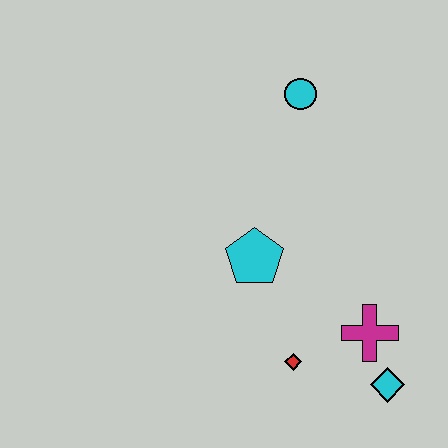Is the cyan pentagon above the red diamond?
Yes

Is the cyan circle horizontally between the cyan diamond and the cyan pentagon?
Yes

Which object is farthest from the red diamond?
The cyan circle is farthest from the red diamond.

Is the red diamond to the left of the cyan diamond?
Yes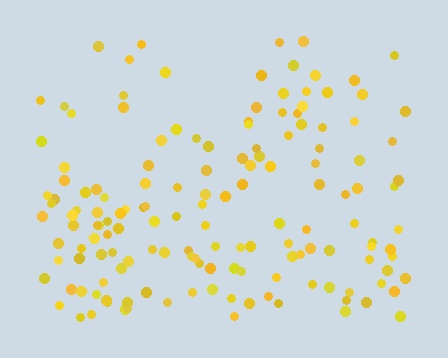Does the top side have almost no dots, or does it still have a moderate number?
Still a moderate number, just noticeably fewer than the bottom.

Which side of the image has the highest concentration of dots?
The bottom.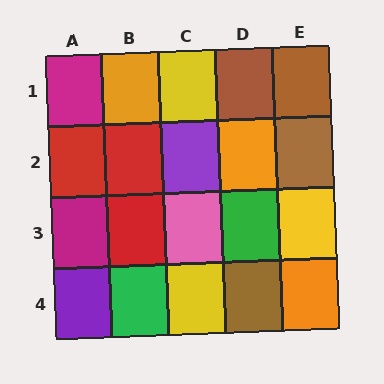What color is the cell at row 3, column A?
Magenta.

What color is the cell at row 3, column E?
Yellow.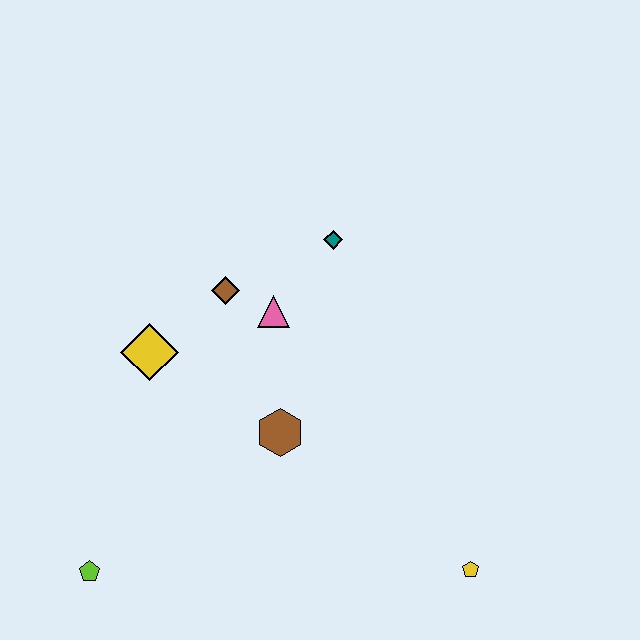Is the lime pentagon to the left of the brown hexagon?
Yes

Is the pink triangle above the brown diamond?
No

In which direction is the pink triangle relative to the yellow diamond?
The pink triangle is to the right of the yellow diamond.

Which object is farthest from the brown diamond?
The yellow pentagon is farthest from the brown diamond.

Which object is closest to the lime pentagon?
The yellow diamond is closest to the lime pentagon.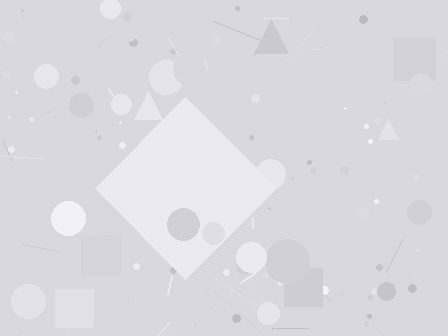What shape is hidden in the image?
A diamond is hidden in the image.